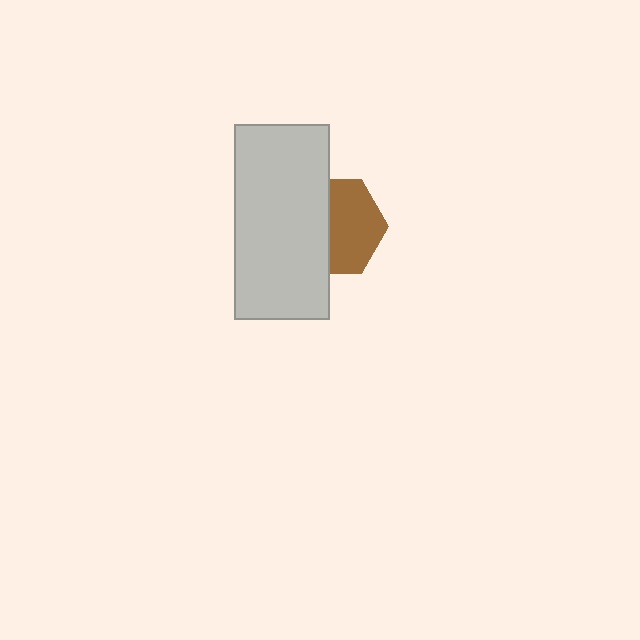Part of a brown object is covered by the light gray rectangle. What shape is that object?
It is a hexagon.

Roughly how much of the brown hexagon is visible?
About half of it is visible (roughly 56%).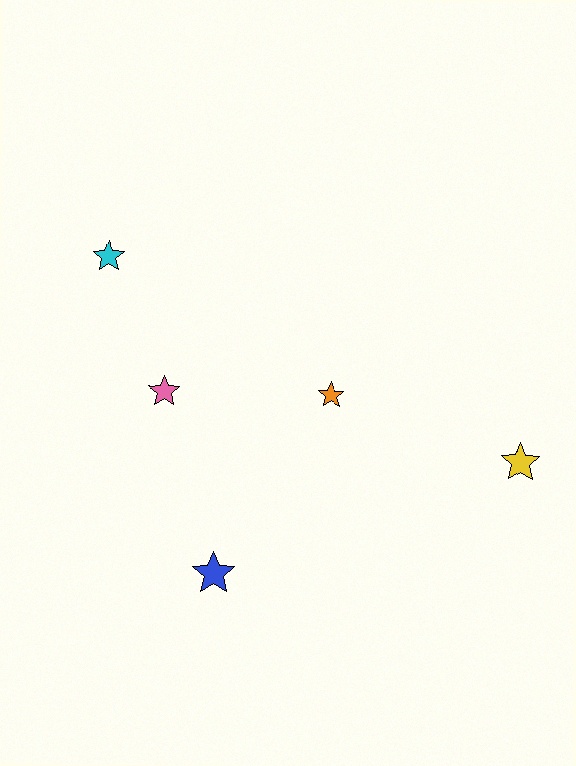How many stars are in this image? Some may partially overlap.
There are 5 stars.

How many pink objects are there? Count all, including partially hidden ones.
There is 1 pink object.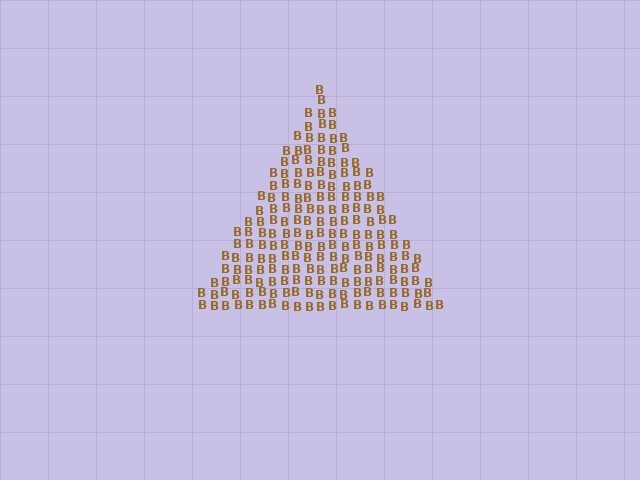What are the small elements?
The small elements are letter B's.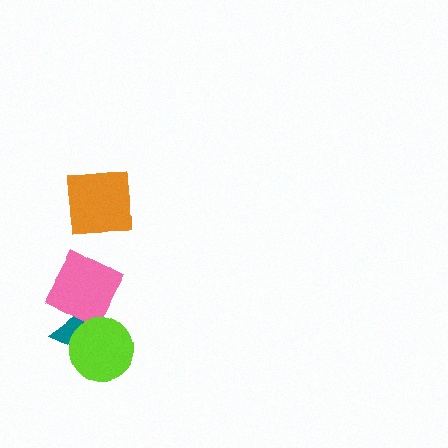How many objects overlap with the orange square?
0 objects overlap with the orange square.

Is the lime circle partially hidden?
No, no other shape covers it.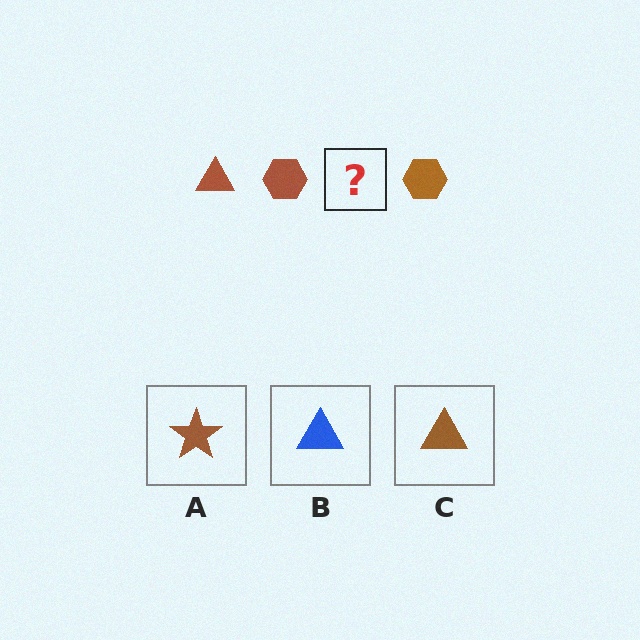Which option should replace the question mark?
Option C.